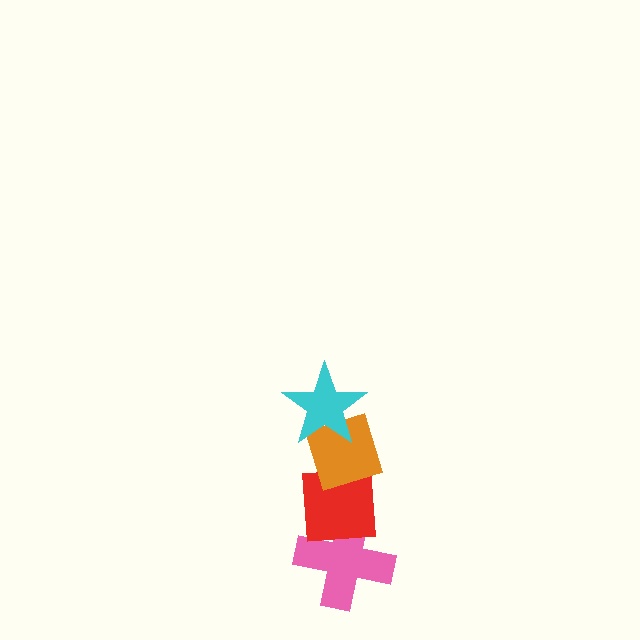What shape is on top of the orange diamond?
The cyan star is on top of the orange diamond.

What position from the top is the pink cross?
The pink cross is 4th from the top.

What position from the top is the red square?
The red square is 3rd from the top.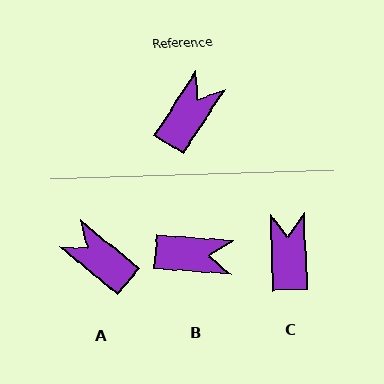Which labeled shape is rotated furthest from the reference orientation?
A, about 83 degrees away.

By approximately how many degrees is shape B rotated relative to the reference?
Approximately 62 degrees clockwise.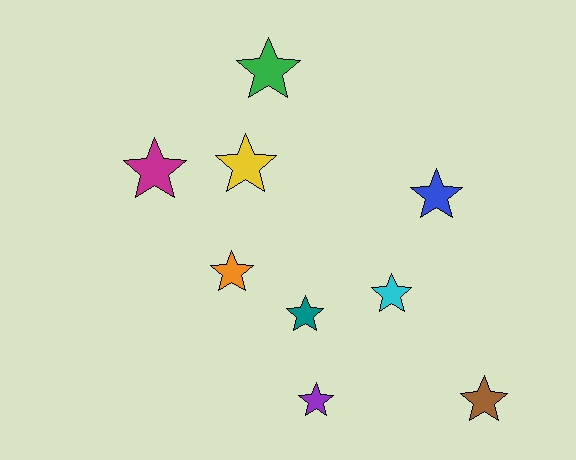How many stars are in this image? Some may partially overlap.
There are 9 stars.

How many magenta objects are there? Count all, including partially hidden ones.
There is 1 magenta object.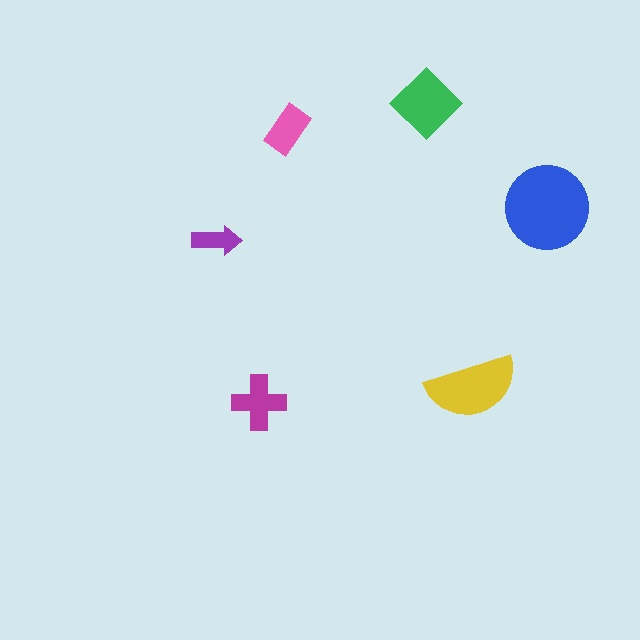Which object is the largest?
The blue circle.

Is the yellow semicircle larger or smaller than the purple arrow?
Larger.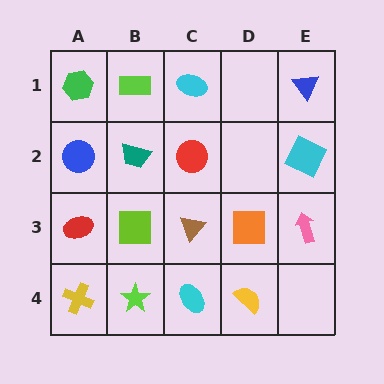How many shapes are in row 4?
4 shapes.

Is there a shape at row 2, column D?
No, that cell is empty.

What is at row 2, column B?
A teal trapezoid.